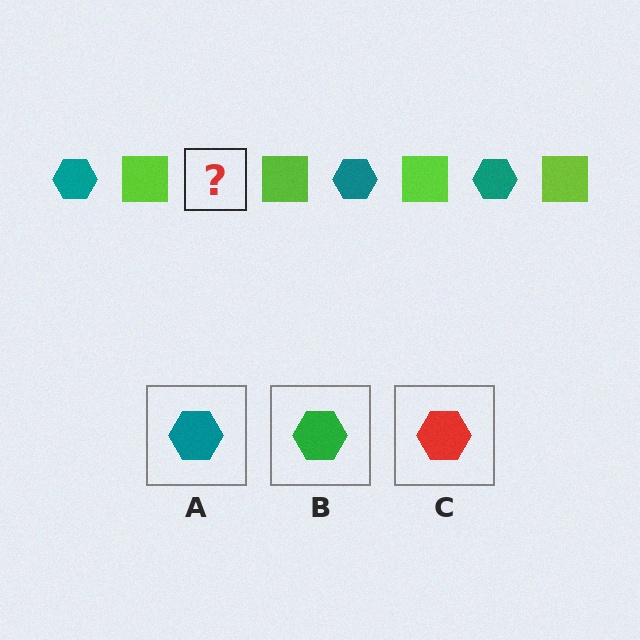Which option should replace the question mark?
Option A.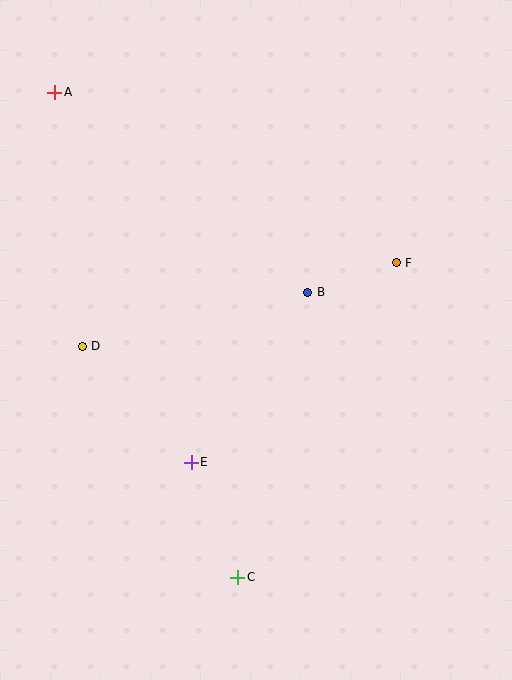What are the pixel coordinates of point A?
Point A is at (55, 93).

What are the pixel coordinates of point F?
Point F is at (396, 263).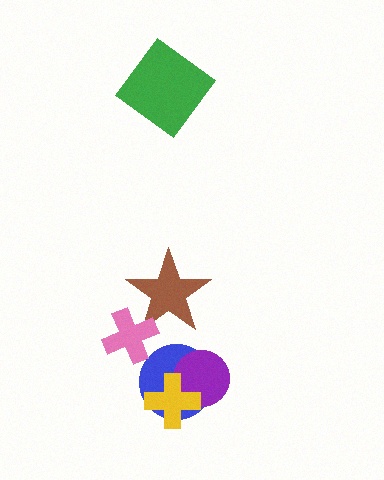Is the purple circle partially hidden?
Yes, it is partially covered by another shape.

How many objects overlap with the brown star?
1 object overlaps with the brown star.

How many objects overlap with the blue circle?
2 objects overlap with the blue circle.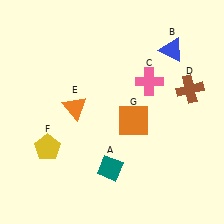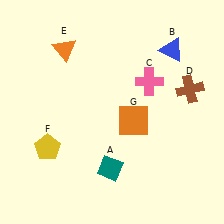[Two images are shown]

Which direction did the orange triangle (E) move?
The orange triangle (E) moved up.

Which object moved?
The orange triangle (E) moved up.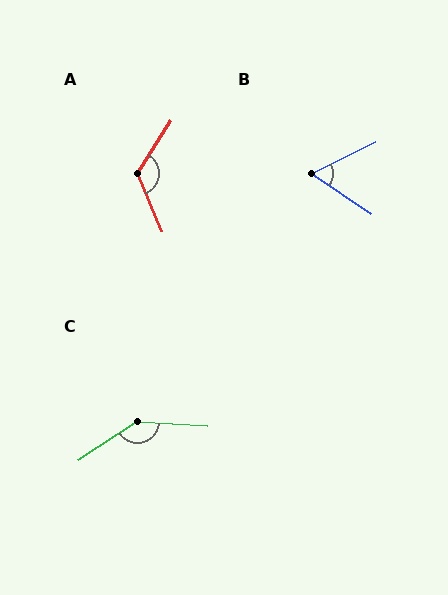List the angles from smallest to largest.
B (60°), A (125°), C (143°).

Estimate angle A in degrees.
Approximately 125 degrees.